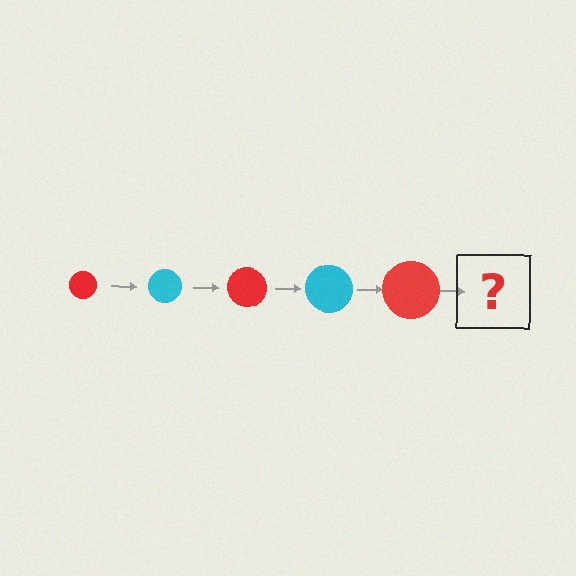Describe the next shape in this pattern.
It should be a cyan circle, larger than the previous one.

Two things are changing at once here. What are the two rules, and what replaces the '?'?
The two rules are that the circle grows larger each step and the color cycles through red and cyan. The '?' should be a cyan circle, larger than the previous one.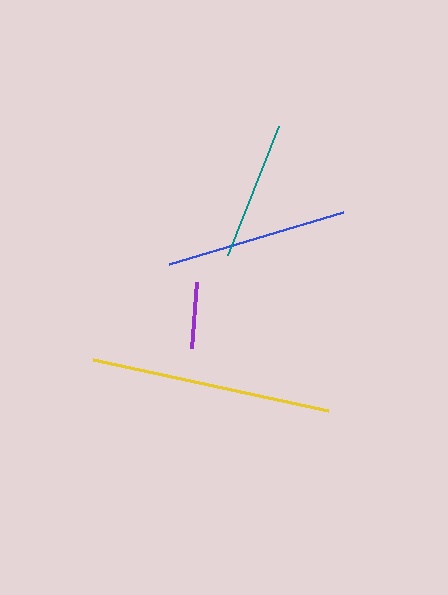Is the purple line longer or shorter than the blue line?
The blue line is longer than the purple line.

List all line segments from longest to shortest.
From longest to shortest: yellow, blue, teal, purple.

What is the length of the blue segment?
The blue segment is approximately 182 pixels long.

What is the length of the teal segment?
The teal segment is approximately 138 pixels long.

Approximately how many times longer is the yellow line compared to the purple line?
The yellow line is approximately 3.6 times the length of the purple line.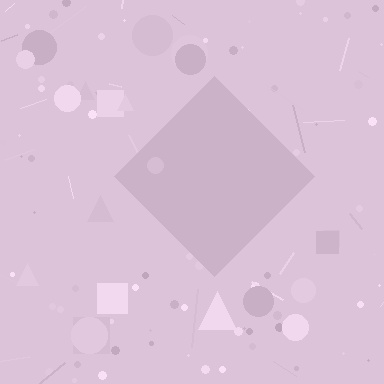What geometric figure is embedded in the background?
A diamond is embedded in the background.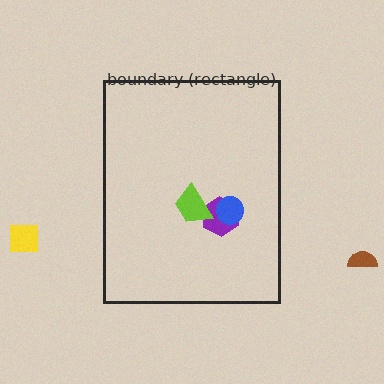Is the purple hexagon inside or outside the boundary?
Inside.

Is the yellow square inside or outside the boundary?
Outside.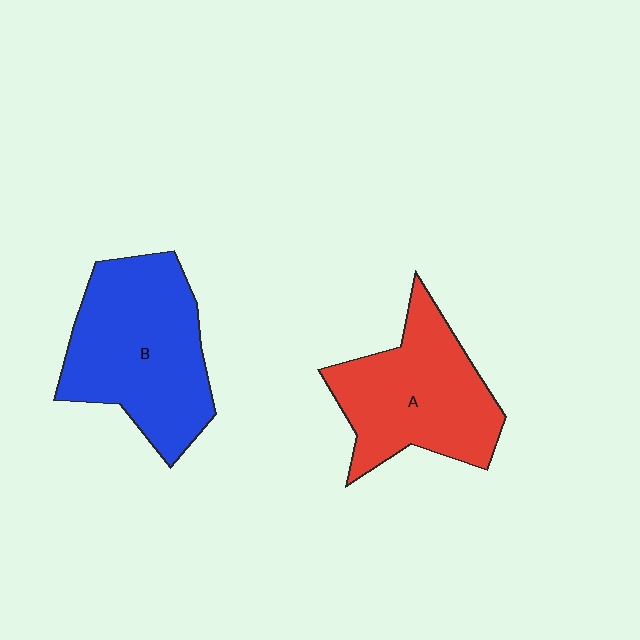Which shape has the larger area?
Shape B (blue).